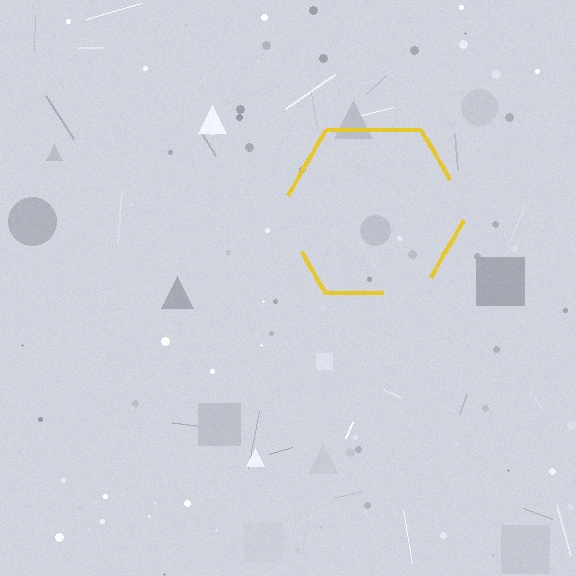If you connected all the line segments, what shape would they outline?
They would outline a hexagon.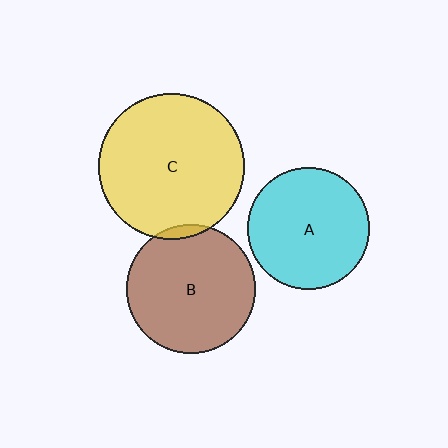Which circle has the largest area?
Circle C (yellow).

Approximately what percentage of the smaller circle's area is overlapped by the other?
Approximately 5%.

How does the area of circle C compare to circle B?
Approximately 1.3 times.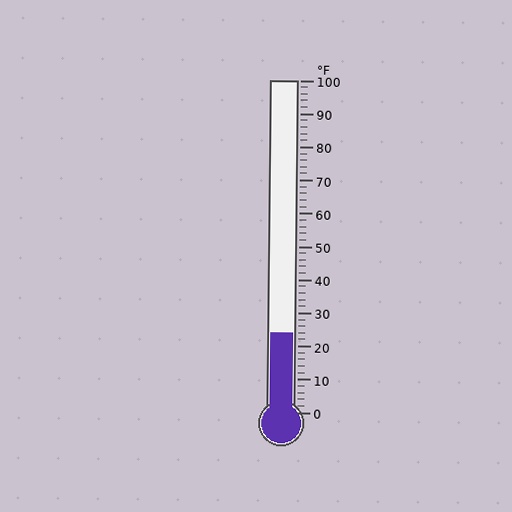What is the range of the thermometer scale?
The thermometer scale ranges from 0°F to 100°F.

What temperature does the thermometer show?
The thermometer shows approximately 24°F.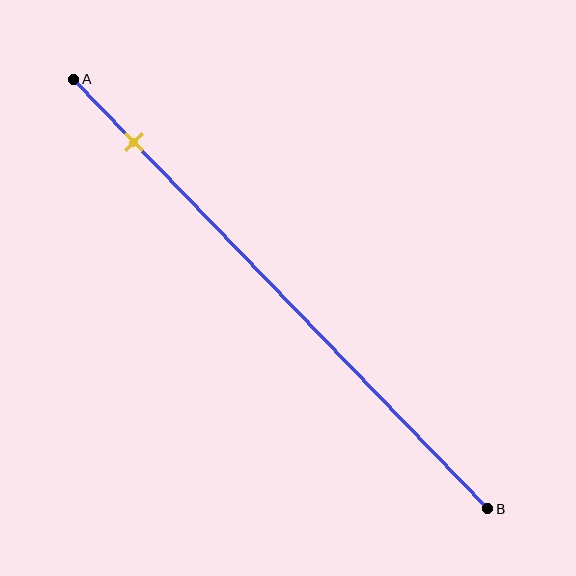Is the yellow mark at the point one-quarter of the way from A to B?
No, the mark is at about 15% from A, not at the 25% one-quarter point.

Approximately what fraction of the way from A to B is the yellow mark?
The yellow mark is approximately 15% of the way from A to B.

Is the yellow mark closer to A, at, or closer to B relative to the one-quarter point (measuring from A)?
The yellow mark is closer to point A than the one-quarter point of segment AB.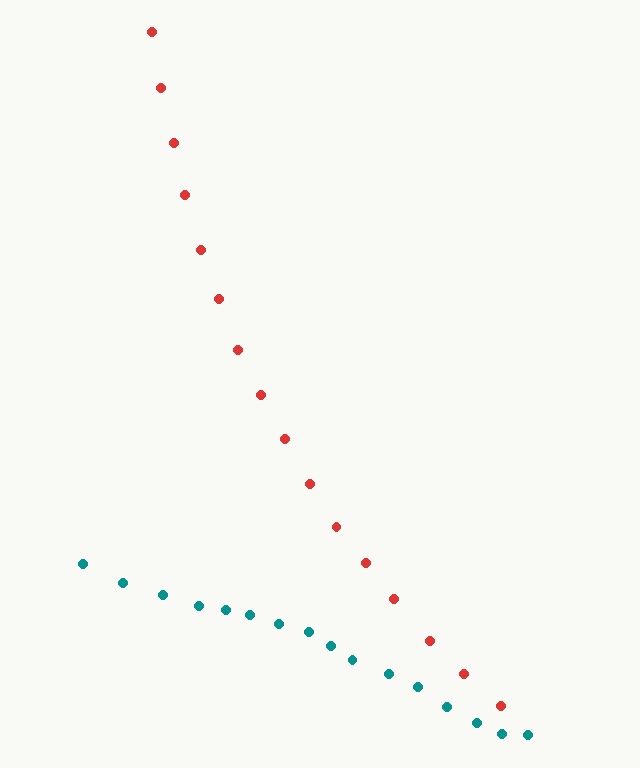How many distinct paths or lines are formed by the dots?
There are 2 distinct paths.